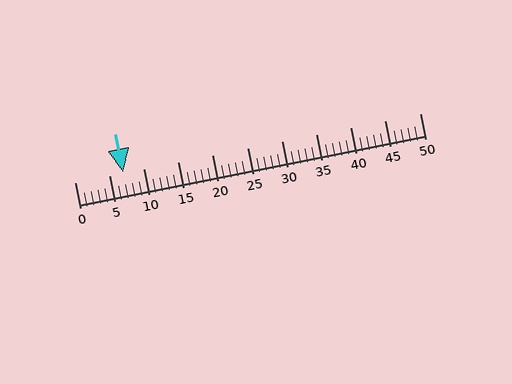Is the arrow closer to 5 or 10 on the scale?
The arrow is closer to 5.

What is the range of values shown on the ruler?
The ruler shows values from 0 to 50.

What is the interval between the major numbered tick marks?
The major tick marks are spaced 5 units apart.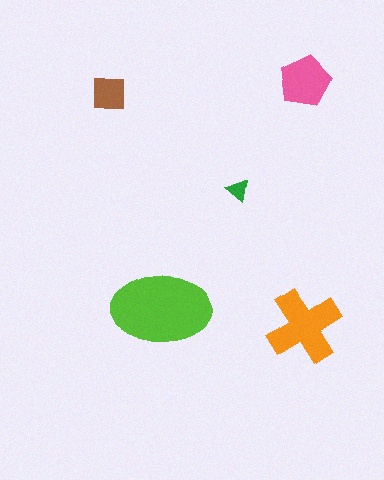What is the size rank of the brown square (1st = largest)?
4th.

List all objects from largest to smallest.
The lime ellipse, the orange cross, the pink pentagon, the brown square, the green triangle.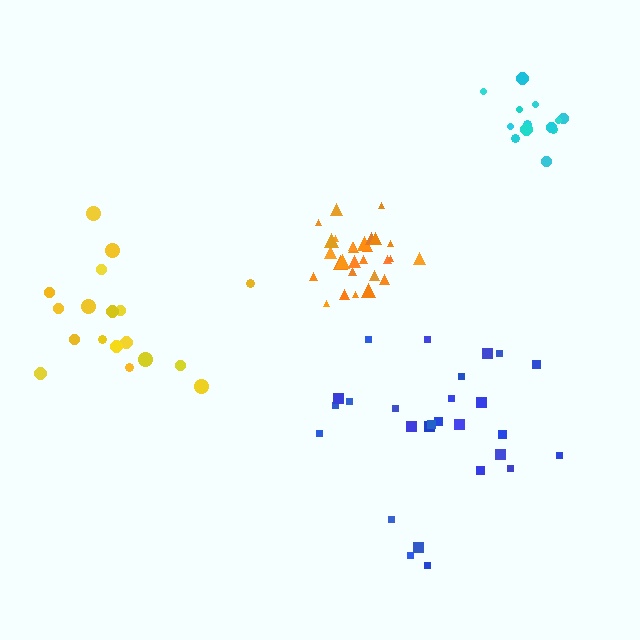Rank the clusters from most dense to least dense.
orange, cyan, yellow, blue.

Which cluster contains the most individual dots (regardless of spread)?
Orange (28).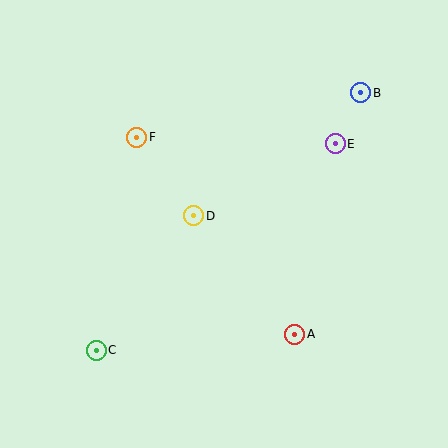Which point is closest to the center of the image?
Point D at (194, 216) is closest to the center.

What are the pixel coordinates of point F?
Point F is at (137, 137).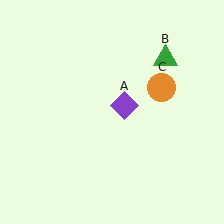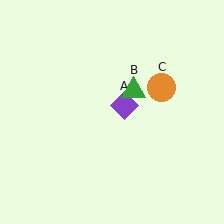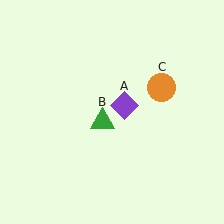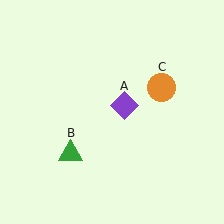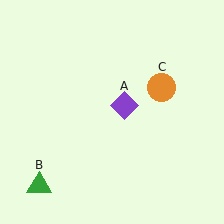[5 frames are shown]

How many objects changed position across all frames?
1 object changed position: green triangle (object B).